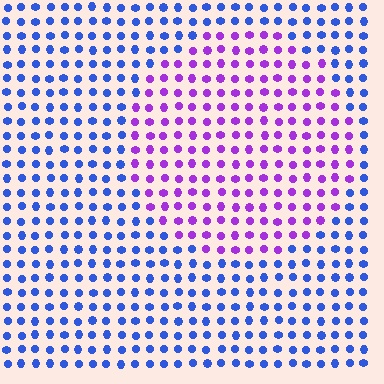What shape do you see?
I see a circle.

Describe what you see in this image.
The image is filled with small blue elements in a uniform arrangement. A circle-shaped region is visible where the elements are tinted to a slightly different hue, forming a subtle color boundary.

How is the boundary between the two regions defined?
The boundary is defined purely by a slight shift in hue (about 55 degrees). Spacing, size, and orientation are identical on both sides.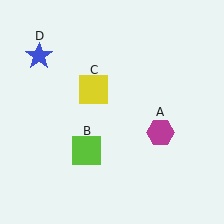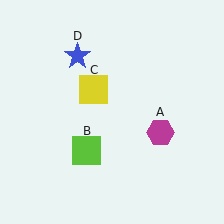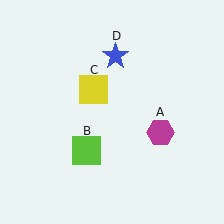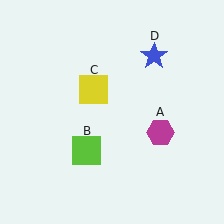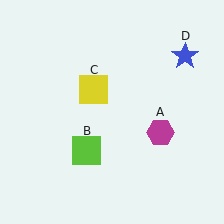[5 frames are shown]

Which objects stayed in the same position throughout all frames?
Magenta hexagon (object A) and lime square (object B) and yellow square (object C) remained stationary.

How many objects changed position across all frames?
1 object changed position: blue star (object D).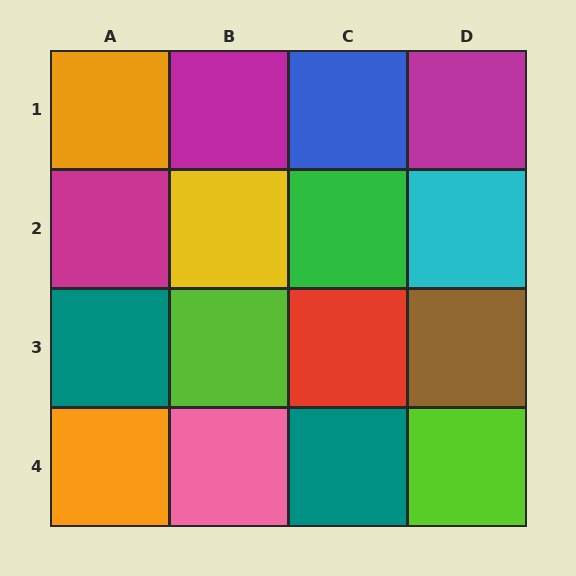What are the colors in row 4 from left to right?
Orange, pink, teal, lime.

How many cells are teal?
2 cells are teal.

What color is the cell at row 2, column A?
Magenta.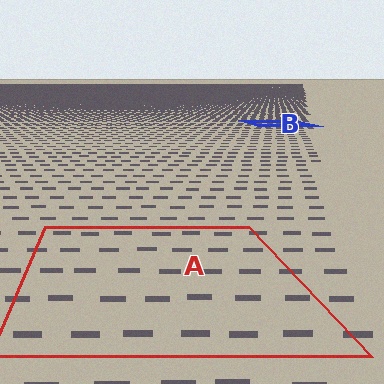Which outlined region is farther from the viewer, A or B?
Region B is farther from the viewer — the texture elements inside it appear smaller and more densely packed.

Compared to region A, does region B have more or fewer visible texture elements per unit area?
Region B has more texture elements per unit area — they are packed more densely because it is farther away.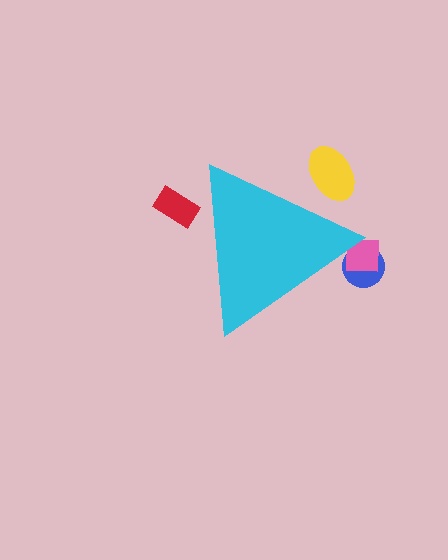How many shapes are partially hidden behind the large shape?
4 shapes are partially hidden.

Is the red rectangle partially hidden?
Yes, the red rectangle is partially hidden behind the cyan triangle.